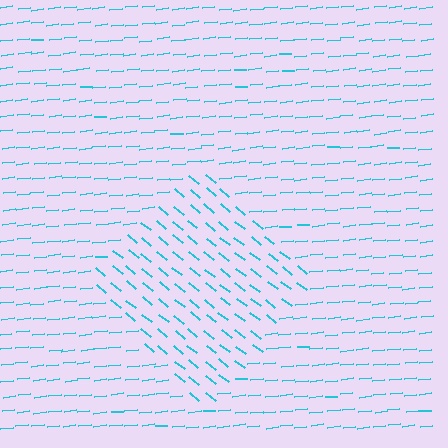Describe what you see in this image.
The image is filled with small cyan line segments. A diamond region in the image has lines oriented differently from the surrounding lines, creating a visible texture boundary.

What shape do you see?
I see a diamond.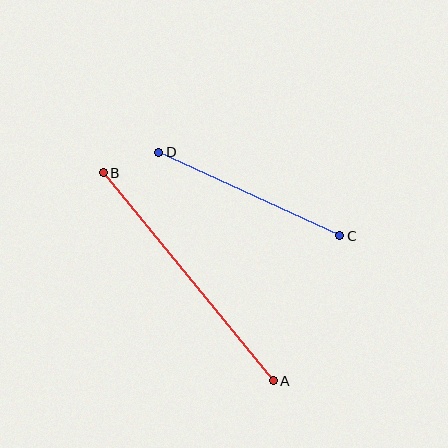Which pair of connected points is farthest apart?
Points A and B are farthest apart.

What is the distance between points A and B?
The distance is approximately 269 pixels.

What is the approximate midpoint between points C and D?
The midpoint is at approximately (249, 194) pixels.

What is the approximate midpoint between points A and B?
The midpoint is at approximately (188, 277) pixels.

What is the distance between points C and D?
The distance is approximately 199 pixels.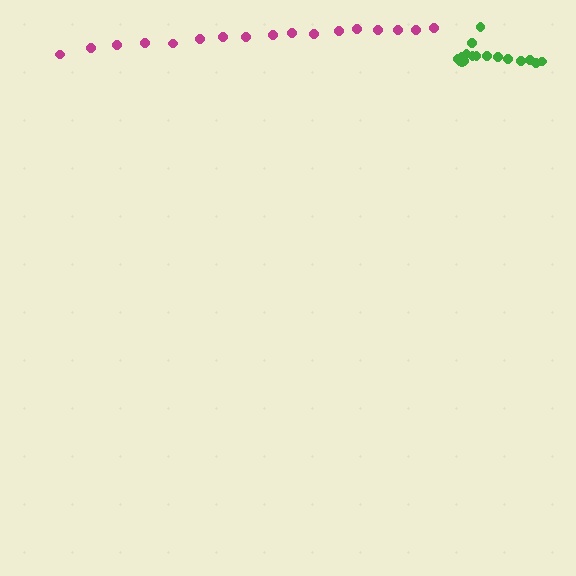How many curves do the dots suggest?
There are 2 distinct paths.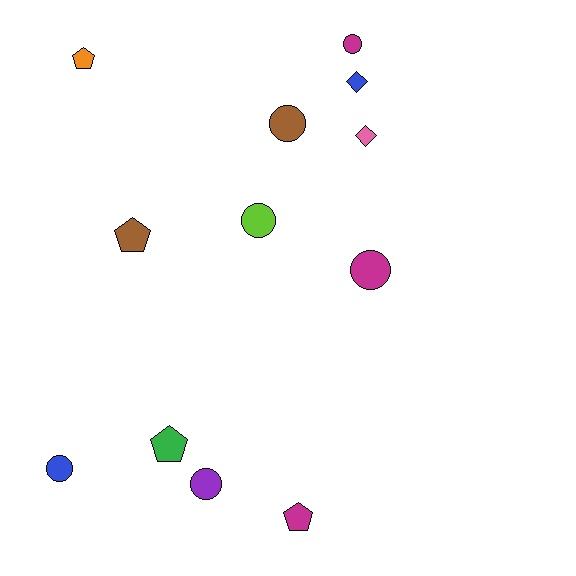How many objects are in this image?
There are 12 objects.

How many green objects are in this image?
There is 1 green object.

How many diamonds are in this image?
There are 2 diamonds.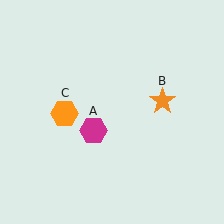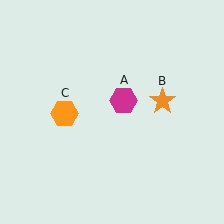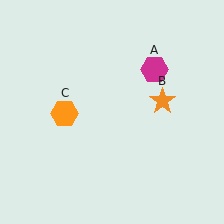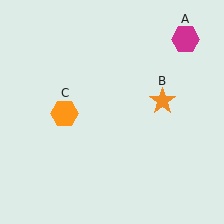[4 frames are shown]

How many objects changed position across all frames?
1 object changed position: magenta hexagon (object A).